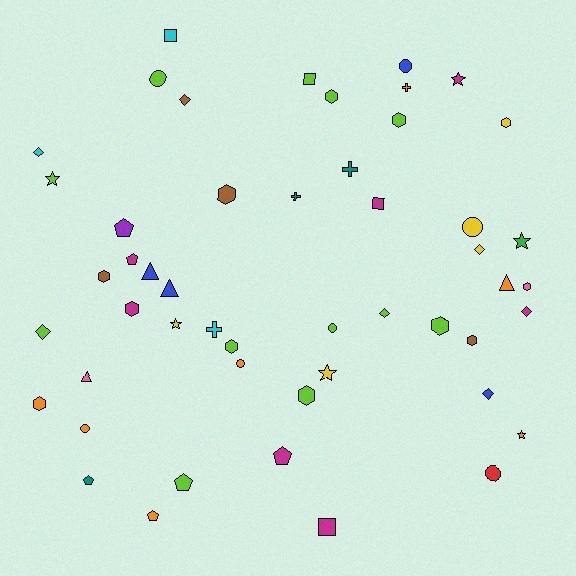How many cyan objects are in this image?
There are 3 cyan objects.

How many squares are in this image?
There are 4 squares.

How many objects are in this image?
There are 50 objects.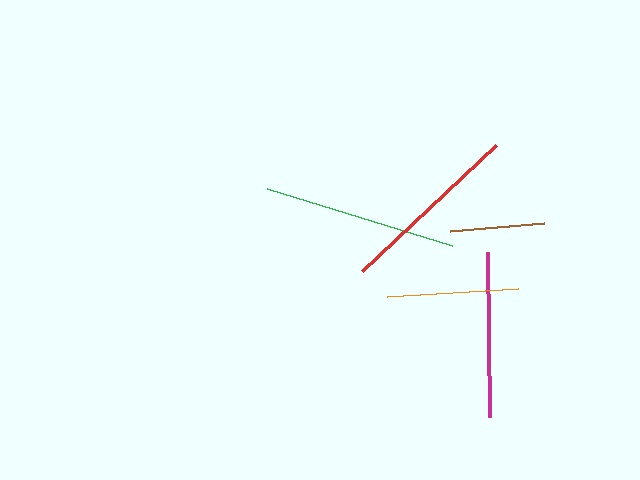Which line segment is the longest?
The green line is the longest at approximately 193 pixels.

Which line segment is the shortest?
The brown line is the shortest at approximately 94 pixels.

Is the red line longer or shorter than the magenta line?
The red line is longer than the magenta line.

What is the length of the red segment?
The red segment is approximately 184 pixels long.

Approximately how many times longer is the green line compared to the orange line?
The green line is approximately 1.5 times the length of the orange line.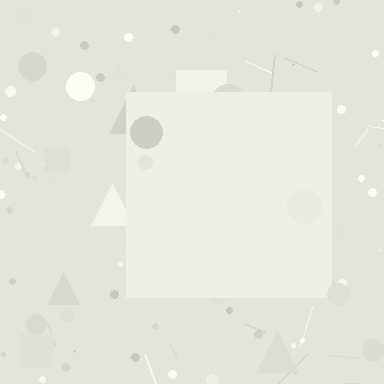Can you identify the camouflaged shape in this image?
The camouflaged shape is a square.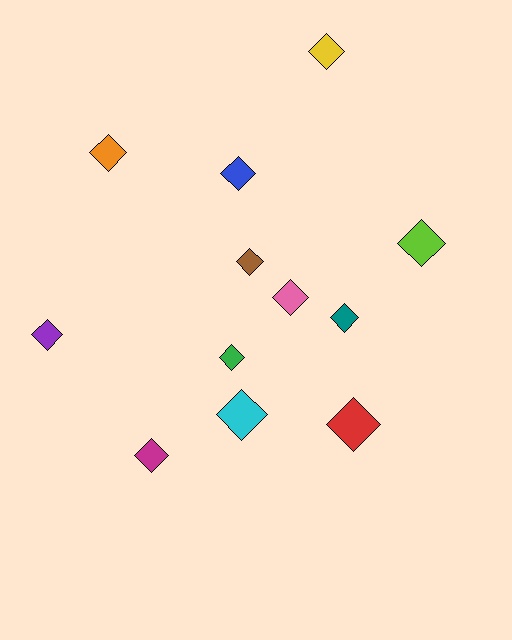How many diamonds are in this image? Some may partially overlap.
There are 12 diamonds.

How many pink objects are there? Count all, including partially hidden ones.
There is 1 pink object.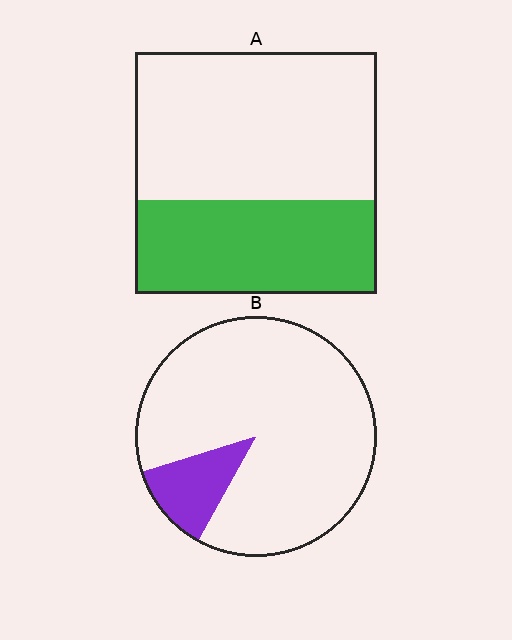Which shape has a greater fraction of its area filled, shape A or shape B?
Shape A.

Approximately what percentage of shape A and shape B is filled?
A is approximately 40% and B is approximately 10%.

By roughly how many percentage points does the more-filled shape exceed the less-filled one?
By roughly 25 percentage points (A over B).